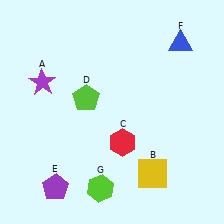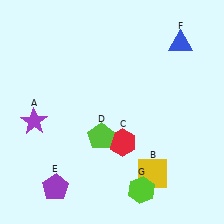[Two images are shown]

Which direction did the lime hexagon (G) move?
The lime hexagon (G) moved right.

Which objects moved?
The objects that moved are: the purple star (A), the lime pentagon (D), the lime hexagon (G).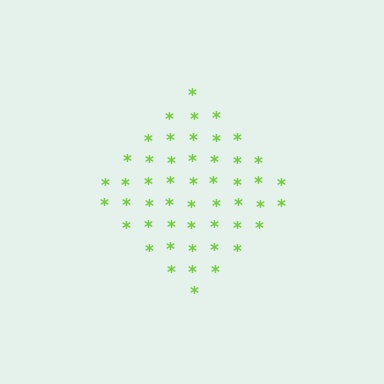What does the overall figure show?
The overall figure shows a diamond.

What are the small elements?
The small elements are asterisks.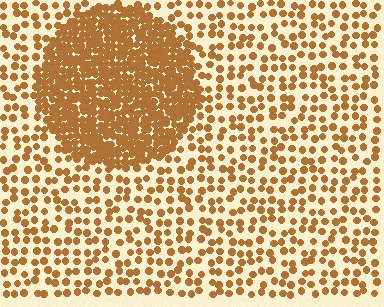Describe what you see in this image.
The image contains small brown elements arranged at two different densities. A circle-shaped region is visible where the elements are more densely packed than the surrounding area.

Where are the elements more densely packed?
The elements are more densely packed inside the circle boundary.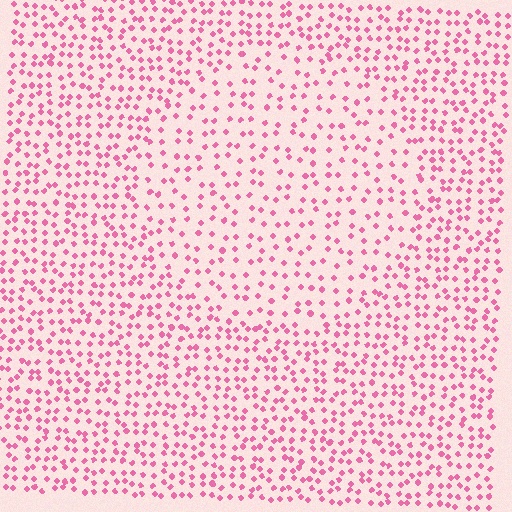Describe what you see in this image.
The image contains small pink elements arranged at two different densities. A circle-shaped region is visible where the elements are less densely packed than the surrounding area.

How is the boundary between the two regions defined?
The boundary is defined by a change in element density (approximately 1.7x ratio). All elements are the same color, size, and shape.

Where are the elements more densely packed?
The elements are more densely packed outside the circle boundary.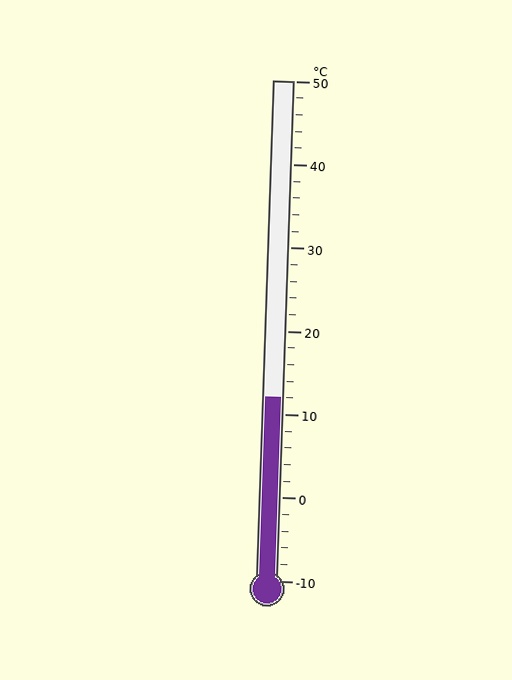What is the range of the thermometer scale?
The thermometer scale ranges from -10°C to 50°C.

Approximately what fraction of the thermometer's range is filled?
The thermometer is filled to approximately 35% of its range.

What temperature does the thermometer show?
The thermometer shows approximately 12°C.